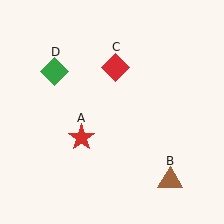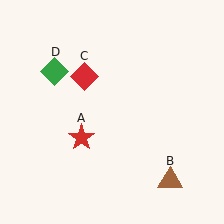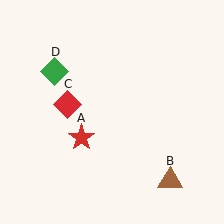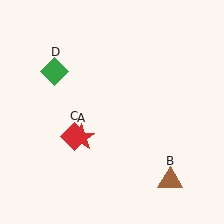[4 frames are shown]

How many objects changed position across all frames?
1 object changed position: red diamond (object C).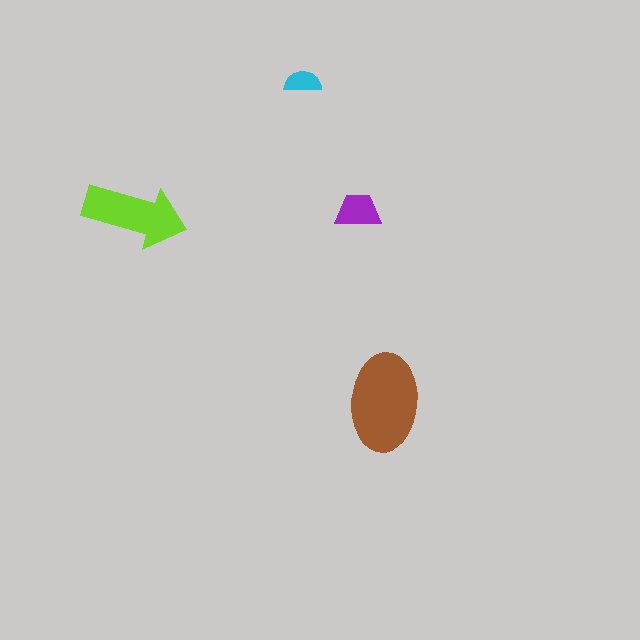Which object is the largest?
The brown ellipse.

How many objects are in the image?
There are 4 objects in the image.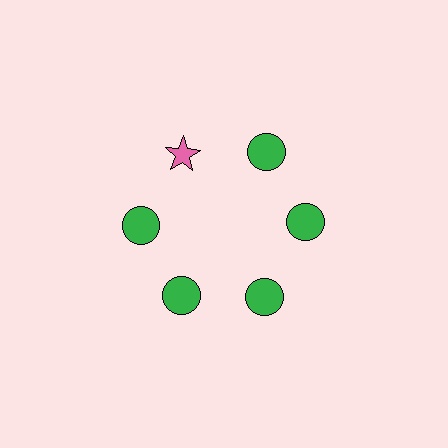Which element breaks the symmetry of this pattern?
The pink star at roughly the 11 o'clock position breaks the symmetry. All other shapes are green circles.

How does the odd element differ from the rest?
It differs in both color (pink instead of green) and shape (star instead of circle).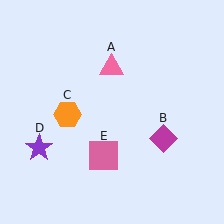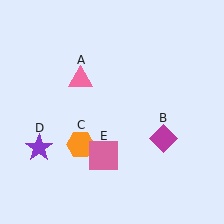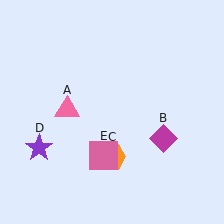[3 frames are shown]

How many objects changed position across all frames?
2 objects changed position: pink triangle (object A), orange hexagon (object C).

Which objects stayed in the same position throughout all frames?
Magenta diamond (object B) and purple star (object D) and pink square (object E) remained stationary.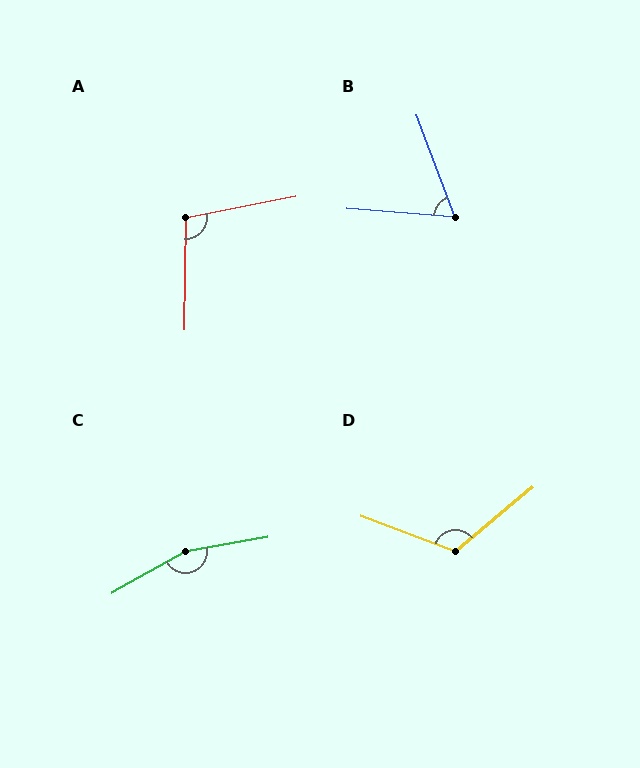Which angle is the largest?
C, at approximately 161 degrees.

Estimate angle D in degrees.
Approximately 120 degrees.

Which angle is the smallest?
B, at approximately 65 degrees.